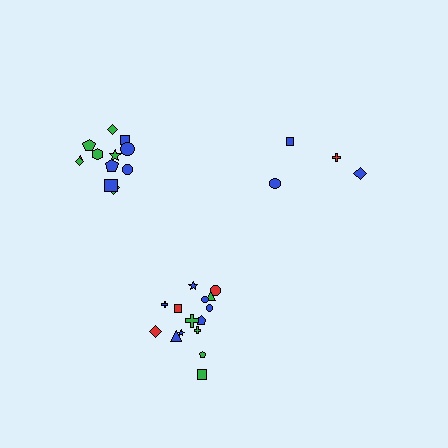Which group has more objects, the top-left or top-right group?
The top-left group.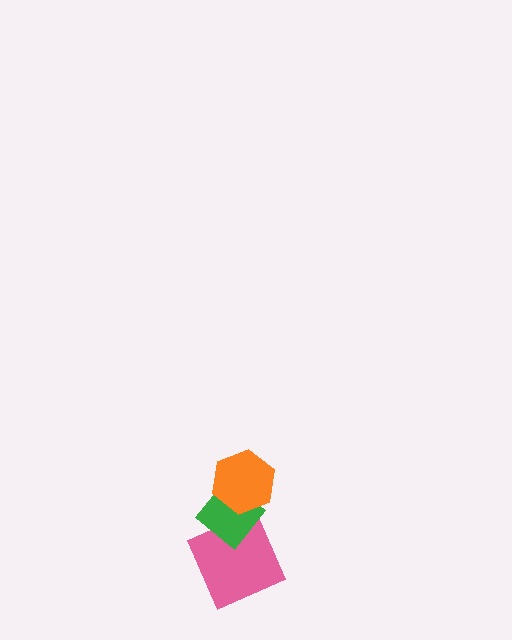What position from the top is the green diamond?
The green diamond is 2nd from the top.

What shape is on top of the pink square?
The green diamond is on top of the pink square.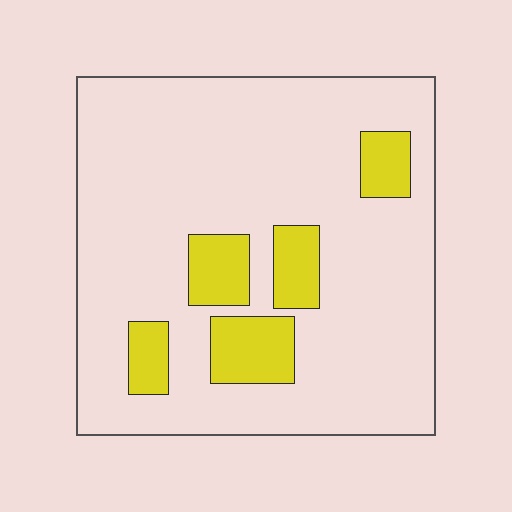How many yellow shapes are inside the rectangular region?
5.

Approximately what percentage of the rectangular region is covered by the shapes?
Approximately 15%.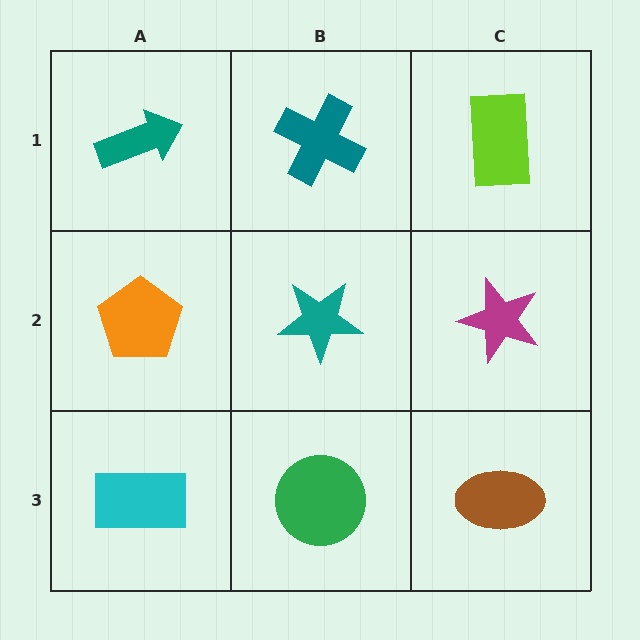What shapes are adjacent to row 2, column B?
A teal cross (row 1, column B), a green circle (row 3, column B), an orange pentagon (row 2, column A), a magenta star (row 2, column C).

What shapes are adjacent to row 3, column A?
An orange pentagon (row 2, column A), a green circle (row 3, column B).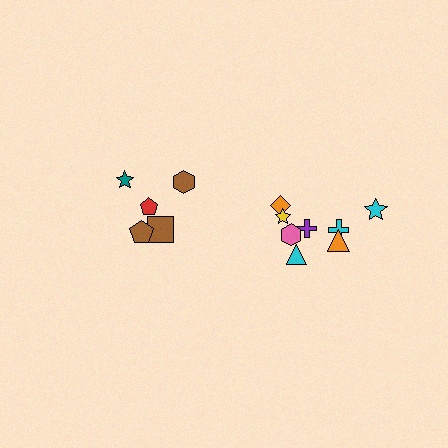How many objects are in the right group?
There are 8 objects.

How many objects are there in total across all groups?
There are 13 objects.